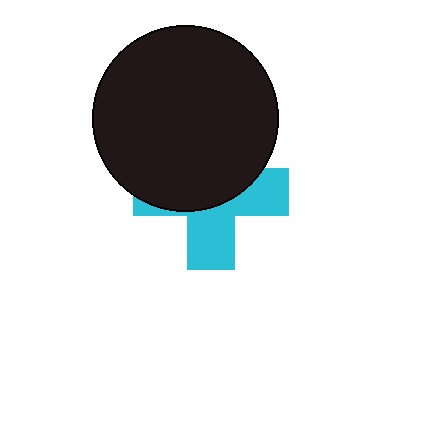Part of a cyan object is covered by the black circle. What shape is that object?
It is a cross.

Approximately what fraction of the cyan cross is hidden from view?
Roughly 56% of the cyan cross is hidden behind the black circle.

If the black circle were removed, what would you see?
You would see the complete cyan cross.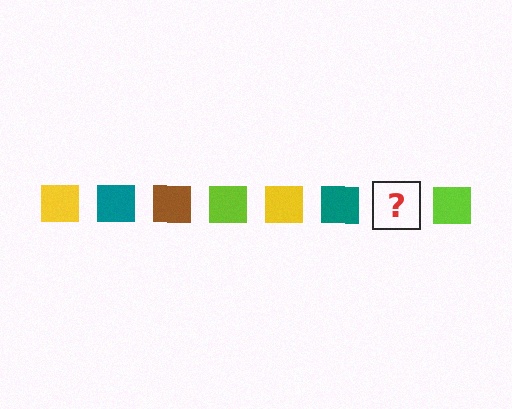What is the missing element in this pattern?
The missing element is a brown square.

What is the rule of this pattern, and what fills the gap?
The rule is that the pattern cycles through yellow, teal, brown, lime squares. The gap should be filled with a brown square.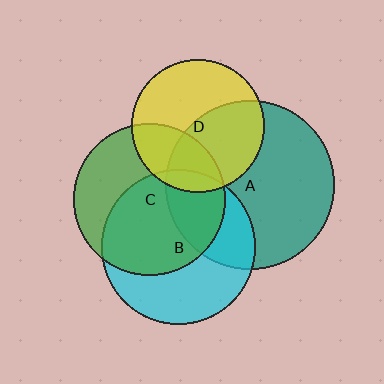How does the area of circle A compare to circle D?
Approximately 1.6 times.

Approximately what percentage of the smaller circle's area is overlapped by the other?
Approximately 55%.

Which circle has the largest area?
Circle A (teal).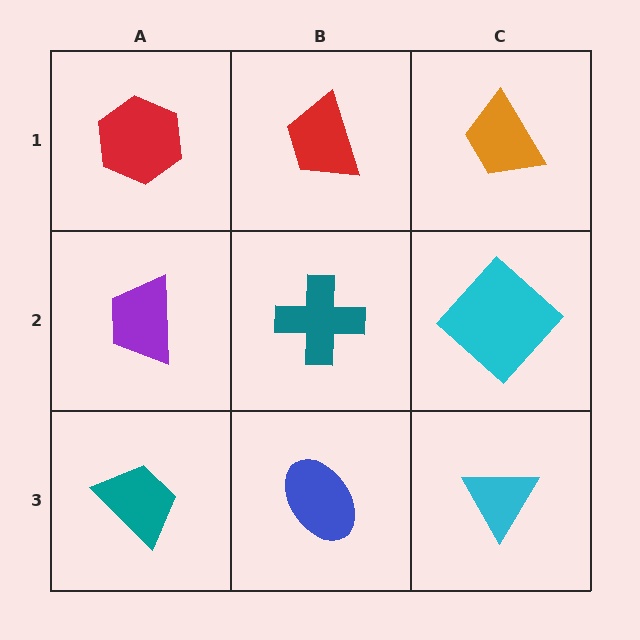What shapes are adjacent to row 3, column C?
A cyan diamond (row 2, column C), a blue ellipse (row 3, column B).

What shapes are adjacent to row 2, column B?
A red trapezoid (row 1, column B), a blue ellipse (row 3, column B), a purple trapezoid (row 2, column A), a cyan diamond (row 2, column C).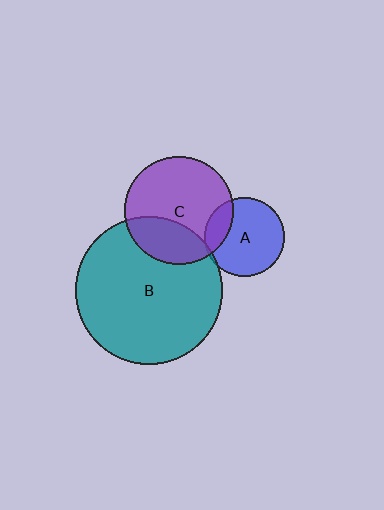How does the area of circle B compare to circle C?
Approximately 1.8 times.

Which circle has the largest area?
Circle B (teal).